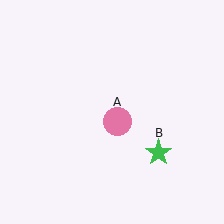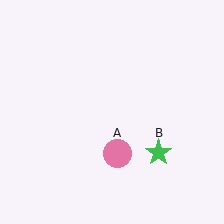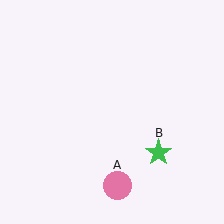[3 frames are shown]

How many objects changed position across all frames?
1 object changed position: pink circle (object A).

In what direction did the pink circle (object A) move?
The pink circle (object A) moved down.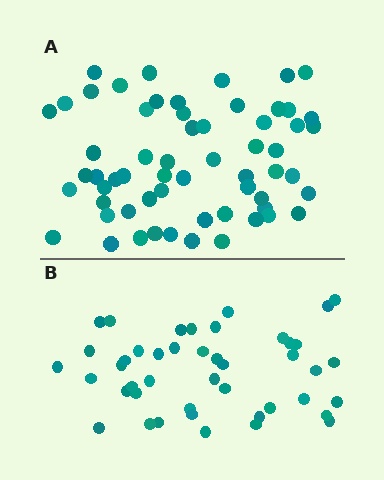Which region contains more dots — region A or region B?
Region A (the top region) has more dots.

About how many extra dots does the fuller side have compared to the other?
Region A has approximately 15 more dots than region B.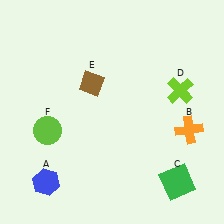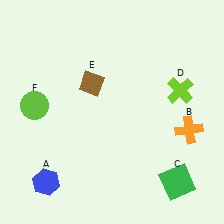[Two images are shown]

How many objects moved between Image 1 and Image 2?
1 object moved between the two images.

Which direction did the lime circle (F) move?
The lime circle (F) moved up.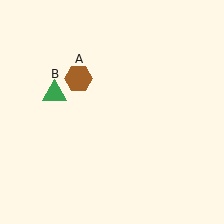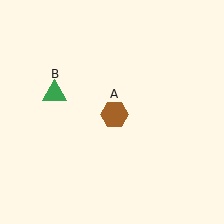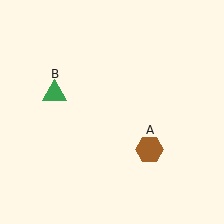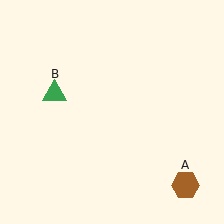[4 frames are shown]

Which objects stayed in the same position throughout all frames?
Green triangle (object B) remained stationary.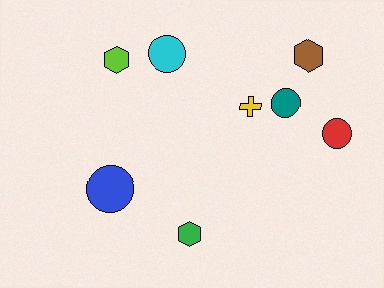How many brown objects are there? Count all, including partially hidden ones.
There is 1 brown object.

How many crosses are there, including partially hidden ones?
There is 1 cross.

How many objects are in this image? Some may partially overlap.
There are 8 objects.